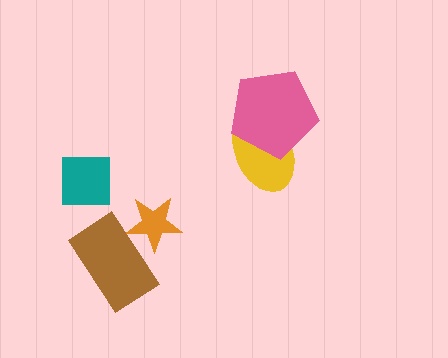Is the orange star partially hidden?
Yes, it is partially covered by another shape.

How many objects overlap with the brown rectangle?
1 object overlaps with the brown rectangle.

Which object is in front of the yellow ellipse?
The pink pentagon is in front of the yellow ellipse.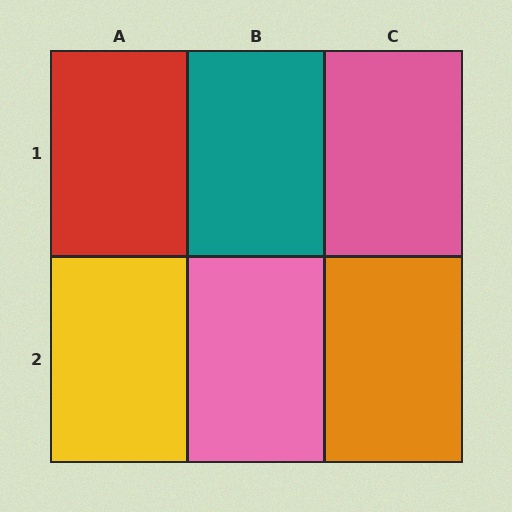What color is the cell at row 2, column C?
Orange.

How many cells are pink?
2 cells are pink.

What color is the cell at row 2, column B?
Pink.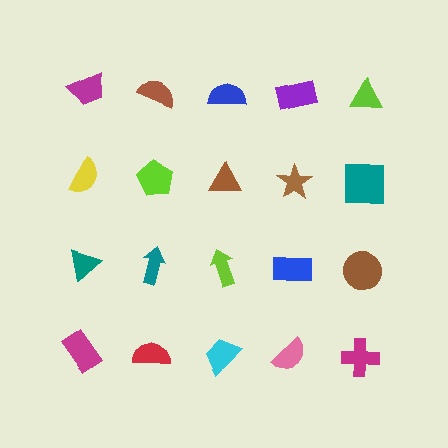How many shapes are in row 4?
5 shapes.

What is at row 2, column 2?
A lime pentagon.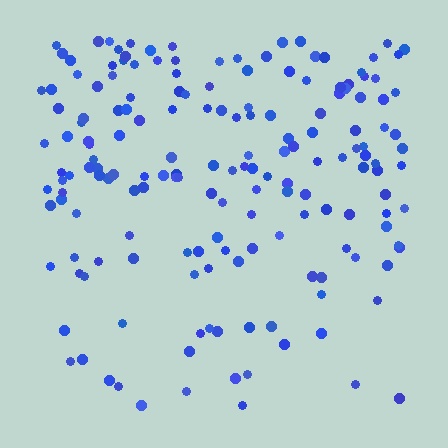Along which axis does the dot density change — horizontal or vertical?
Vertical.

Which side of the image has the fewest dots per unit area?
The bottom.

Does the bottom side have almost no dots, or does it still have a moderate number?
Still a moderate number, just noticeably fewer than the top.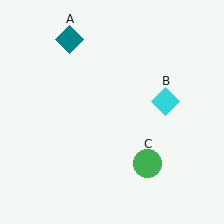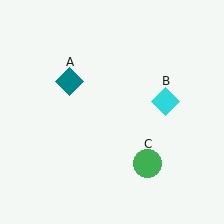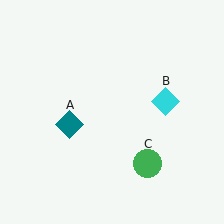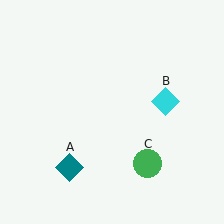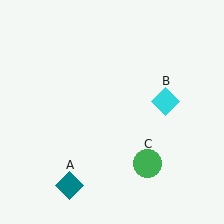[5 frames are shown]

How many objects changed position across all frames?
1 object changed position: teal diamond (object A).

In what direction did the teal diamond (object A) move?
The teal diamond (object A) moved down.